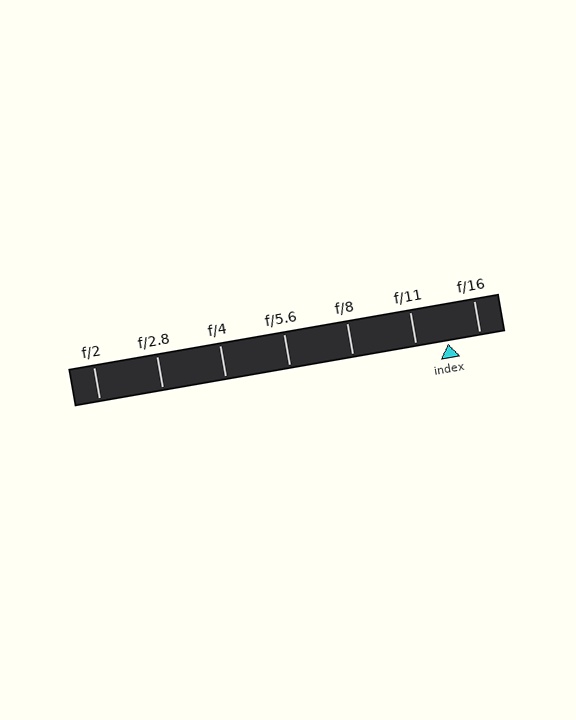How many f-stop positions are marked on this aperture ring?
There are 7 f-stop positions marked.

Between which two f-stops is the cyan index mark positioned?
The index mark is between f/11 and f/16.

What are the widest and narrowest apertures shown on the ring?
The widest aperture shown is f/2 and the narrowest is f/16.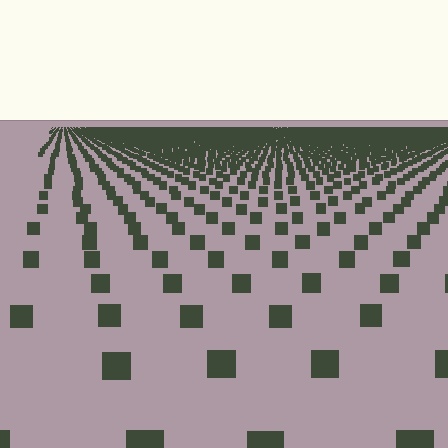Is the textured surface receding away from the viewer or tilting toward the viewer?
The surface is receding away from the viewer. Texture elements get smaller and denser toward the top.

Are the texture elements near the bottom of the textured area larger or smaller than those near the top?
Larger. Near the bottom, elements are closer to the viewer and appear at a bigger on-screen size.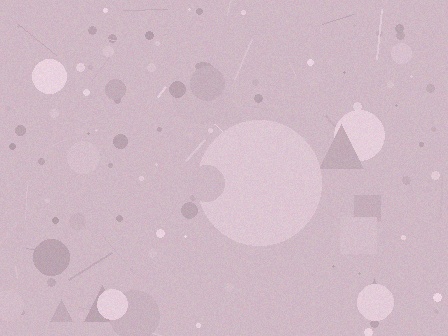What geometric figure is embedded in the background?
A circle is embedded in the background.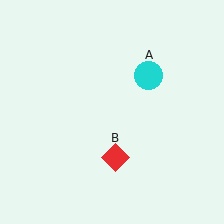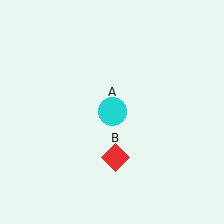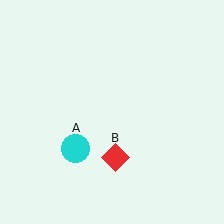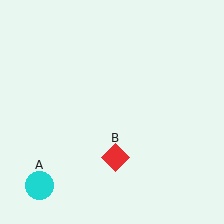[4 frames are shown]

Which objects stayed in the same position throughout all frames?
Red diamond (object B) remained stationary.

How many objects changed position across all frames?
1 object changed position: cyan circle (object A).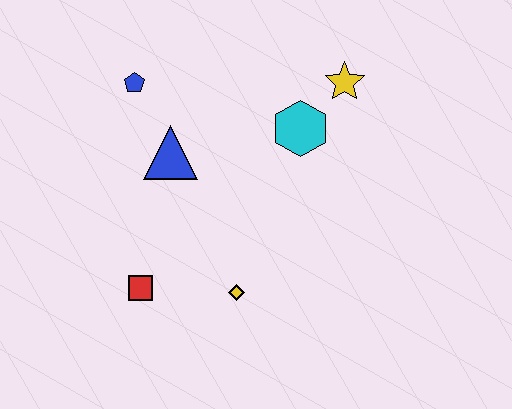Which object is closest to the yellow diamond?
The red square is closest to the yellow diamond.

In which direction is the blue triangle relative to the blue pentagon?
The blue triangle is below the blue pentagon.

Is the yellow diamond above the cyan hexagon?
No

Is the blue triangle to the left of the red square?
No